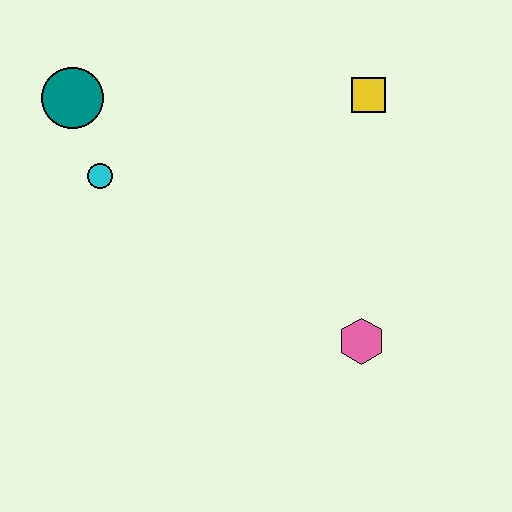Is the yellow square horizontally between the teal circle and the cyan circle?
No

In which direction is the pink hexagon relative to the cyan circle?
The pink hexagon is to the right of the cyan circle.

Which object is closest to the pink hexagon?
The yellow square is closest to the pink hexagon.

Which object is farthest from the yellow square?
The teal circle is farthest from the yellow square.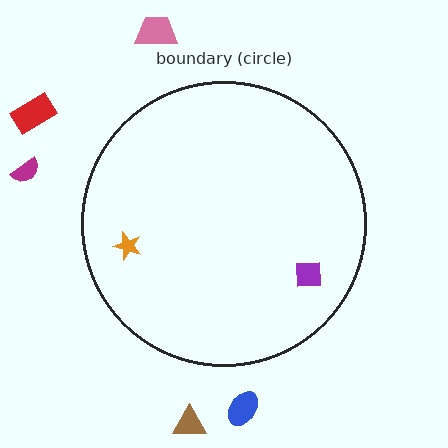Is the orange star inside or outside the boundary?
Inside.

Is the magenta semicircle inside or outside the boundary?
Outside.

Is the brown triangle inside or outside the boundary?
Outside.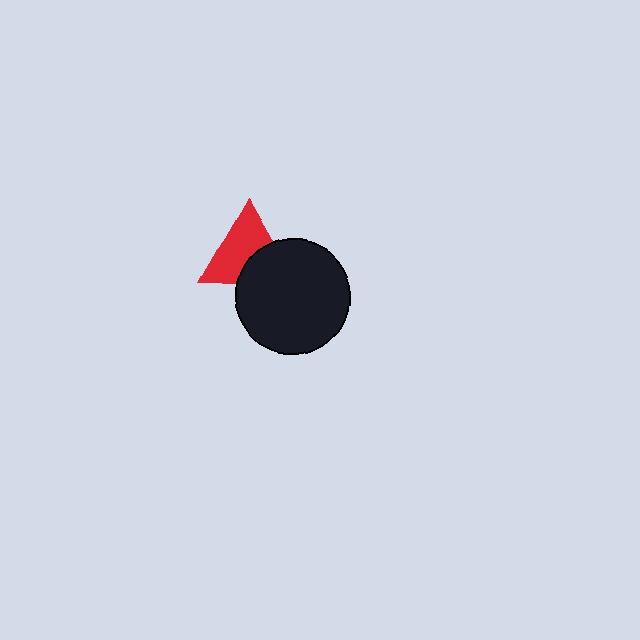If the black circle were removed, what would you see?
You would see the complete red triangle.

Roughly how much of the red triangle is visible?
About half of it is visible (roughly 63%).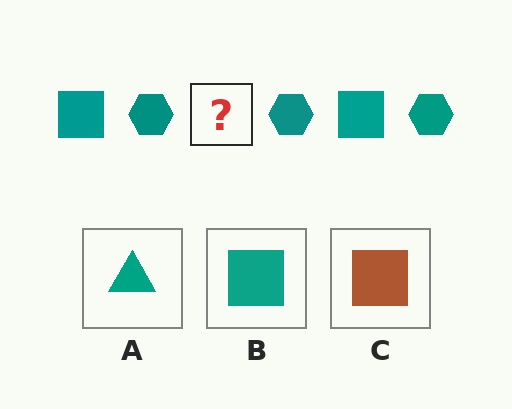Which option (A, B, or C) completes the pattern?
B.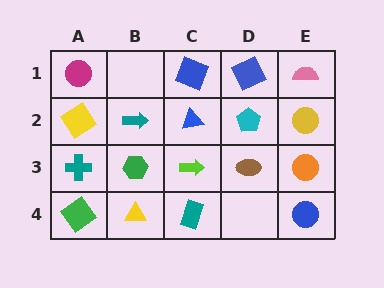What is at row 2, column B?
A teal arrow.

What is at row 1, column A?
A magenta circle.